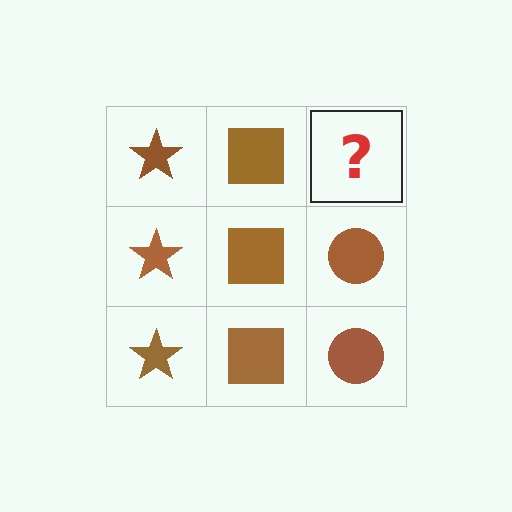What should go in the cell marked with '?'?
The missing cell should contain a brown circle.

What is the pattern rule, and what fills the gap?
The rule is that each column has a consistent shape. The gap should be filled with a brown circle.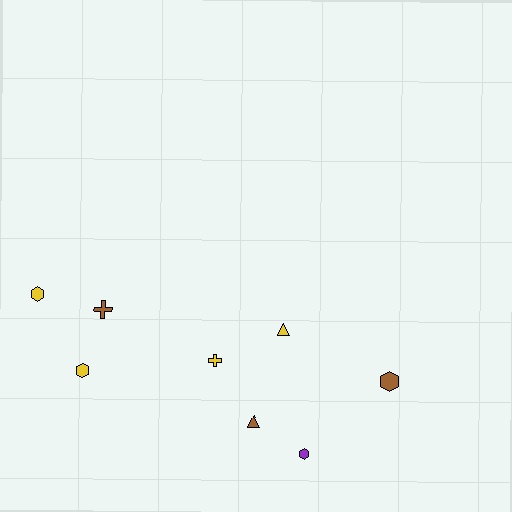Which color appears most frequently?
Yellow, with 4 objects.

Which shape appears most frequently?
Hexagon, with 4 objects.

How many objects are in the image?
There are 8 objects.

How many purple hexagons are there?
There is 1 purple hexagon.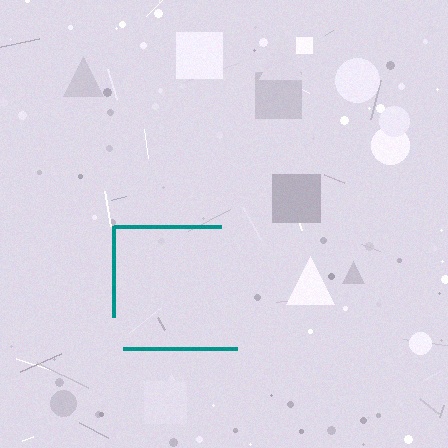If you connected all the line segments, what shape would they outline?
They would outline a square.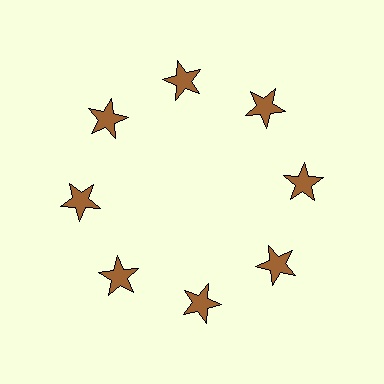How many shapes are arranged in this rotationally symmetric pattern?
There are 8 shapes, arranged in 8 groups of 1.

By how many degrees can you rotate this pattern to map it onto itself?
The pattern maps onto itself every 45 degrees of rotation.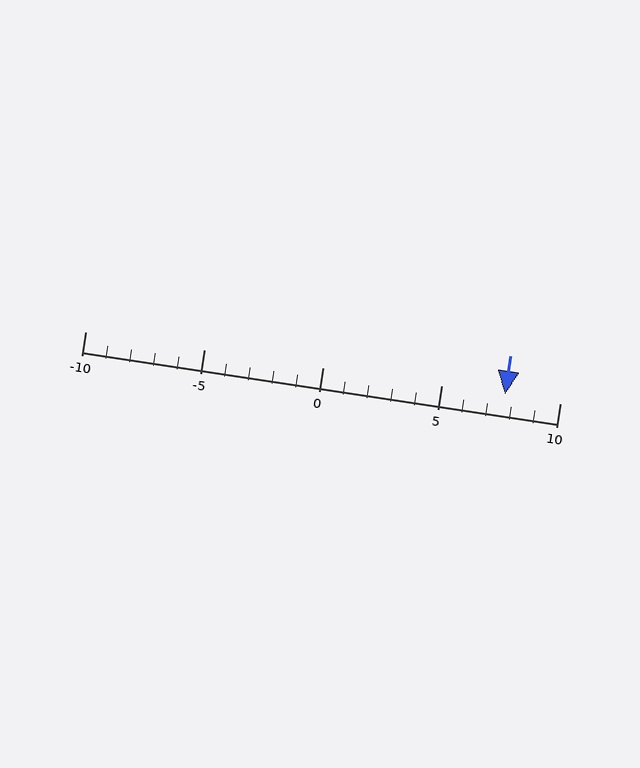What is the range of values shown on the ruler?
The ruler shows values from -10 to 10.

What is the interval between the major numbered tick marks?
The major tick marks are spaced 5 units apart.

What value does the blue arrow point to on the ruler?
The blue arrow points to approximately 8.